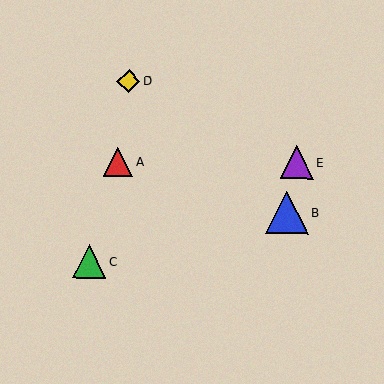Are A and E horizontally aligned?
Yes, both are at y≈162.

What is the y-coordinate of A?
Object A is at y≈162.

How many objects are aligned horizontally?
2 objects (A, E) are aligned horizontally.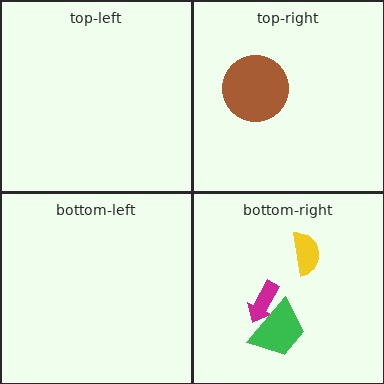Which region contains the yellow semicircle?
The bottom-right region.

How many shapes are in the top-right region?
1.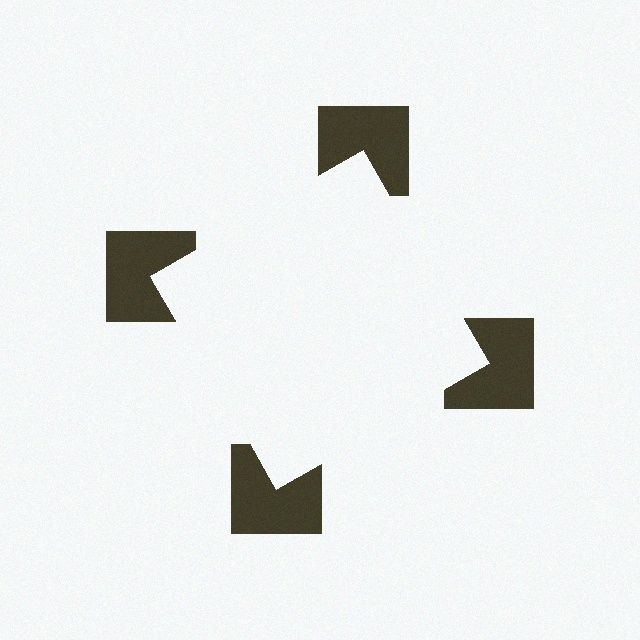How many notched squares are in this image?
There are 4 — one at each vertex of the illusory square.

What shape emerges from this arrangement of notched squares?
An illusory square — its edges are inferred from the aligned wedge cuts in the notched squares, not physically drawn.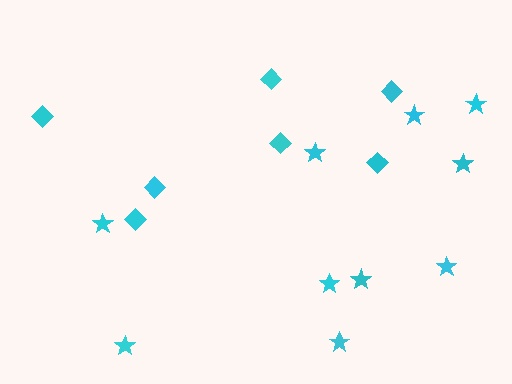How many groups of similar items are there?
There are 2 groups: one group of diamonds (7) and one group of stars (10).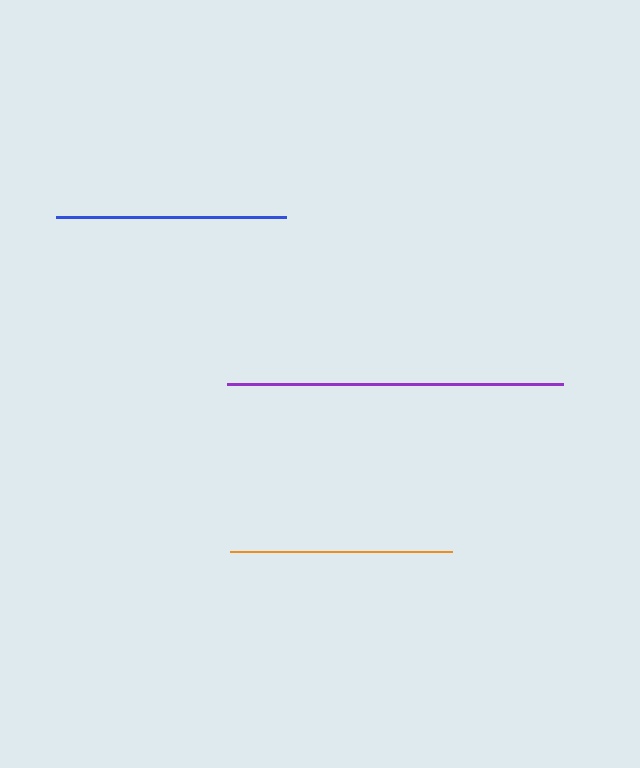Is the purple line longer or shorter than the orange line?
The purple line is longer than the orange line.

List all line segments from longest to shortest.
From longest to shortest: purple, blue, orange.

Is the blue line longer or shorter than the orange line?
The blue line is longer than the orange line.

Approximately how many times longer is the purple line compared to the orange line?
The purple line is approximately 1.5 times the length of the orange line.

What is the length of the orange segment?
The orange segment is approximately 222 pixels long.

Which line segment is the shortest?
The orange line is the shortest at approximately 222 pixels.